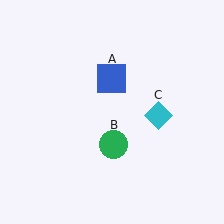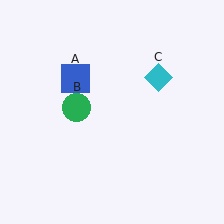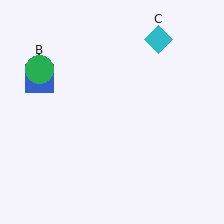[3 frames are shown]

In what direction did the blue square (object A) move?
The blue square (object A) moved left.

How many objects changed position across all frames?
3 objects changed position: blue square (object A), green circle (object B), cyan diamond (object C).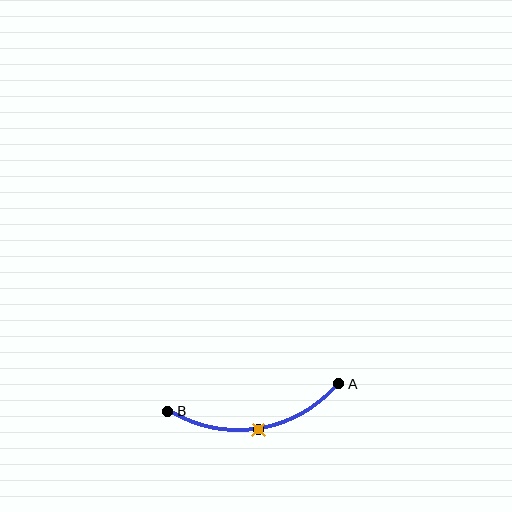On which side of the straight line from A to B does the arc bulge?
The arc bulges below the straight line connecting A and B.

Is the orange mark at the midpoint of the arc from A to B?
Yes. The orange mark lies on the arc at equal arc-length from both A and B — it is the arc midpoint.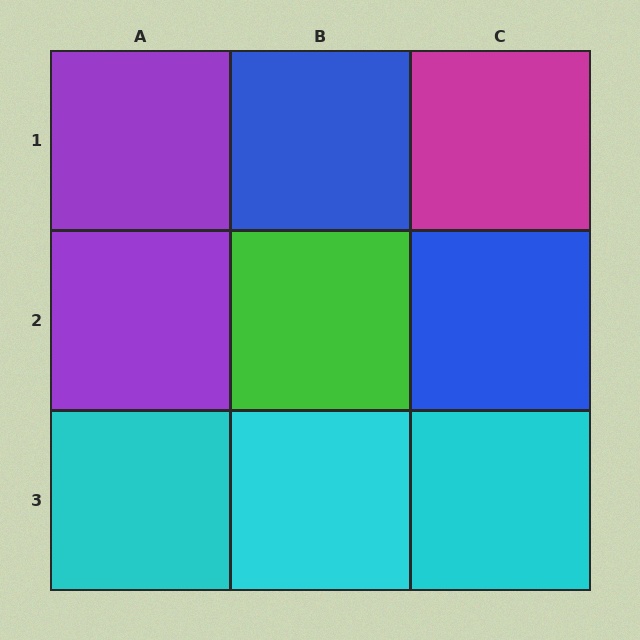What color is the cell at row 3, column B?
Cyan.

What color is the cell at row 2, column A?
Purple.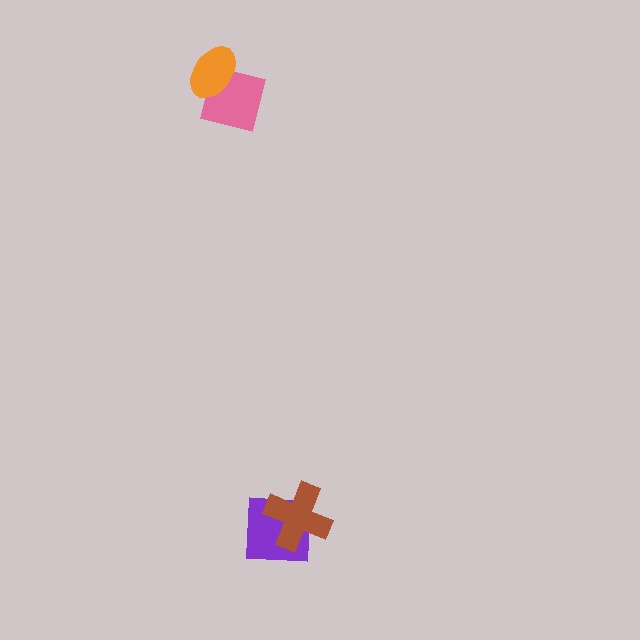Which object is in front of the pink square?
The orange ellipse is in front of the pink square.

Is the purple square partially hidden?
Yes, it is partially covered by another shape.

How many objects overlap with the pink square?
1 object overlaps with the pink square.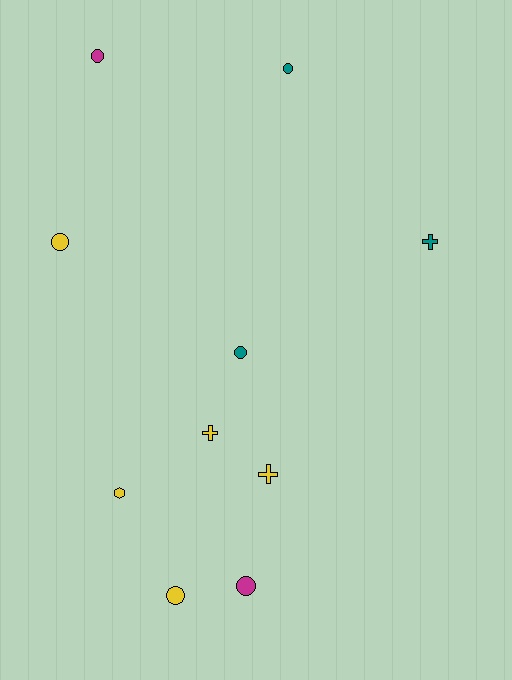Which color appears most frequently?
Yellow, with 5 objects.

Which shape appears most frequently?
Circle, with 6 objects.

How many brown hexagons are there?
There are no brown hexagons.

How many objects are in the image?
There are 10 objects.